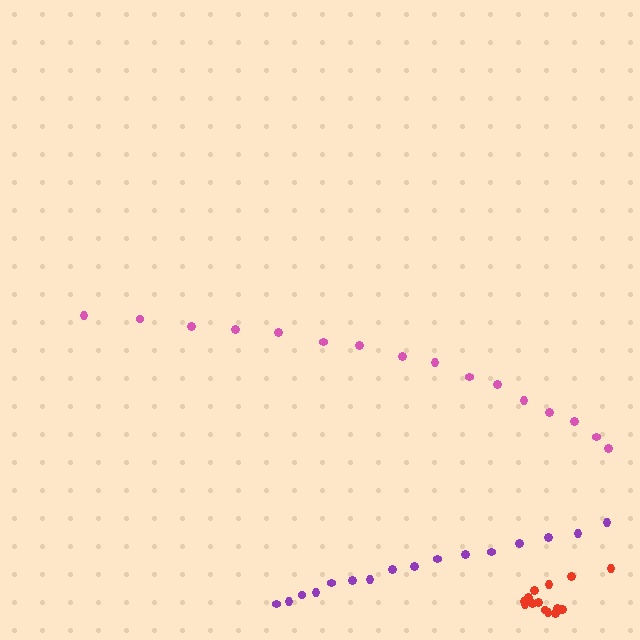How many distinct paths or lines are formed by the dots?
There are 3 distinct paths.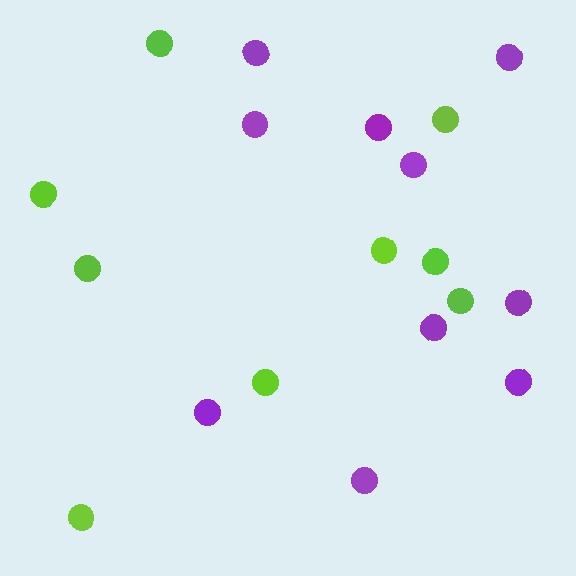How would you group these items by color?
There are 2 groups: one group of purple circles (10) and one group of lime circles (9).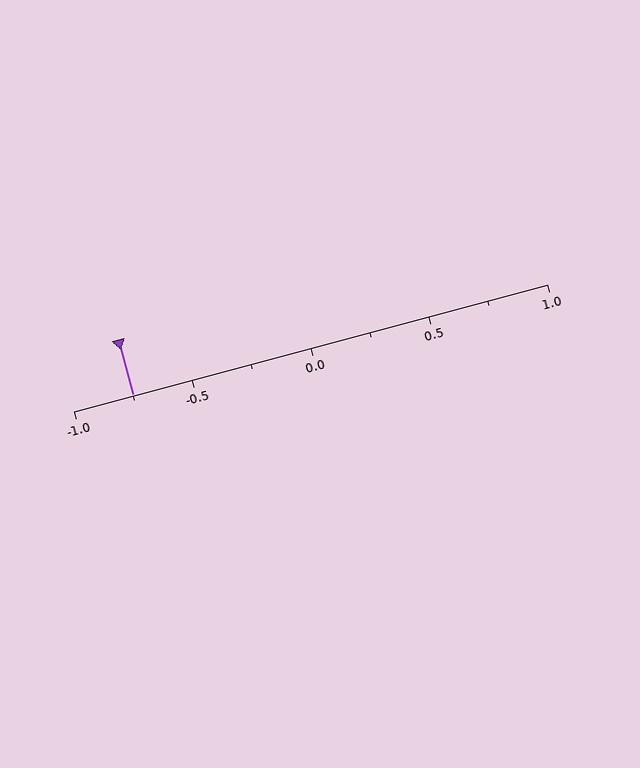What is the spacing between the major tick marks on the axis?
The major ticks are spaced 0.5 apart.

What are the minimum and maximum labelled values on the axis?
The axis runs from -1.0 to 1.0.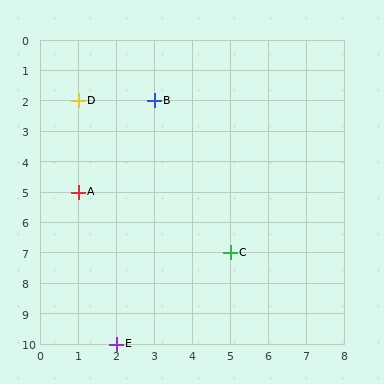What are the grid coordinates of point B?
Point B is at grid coordinates (3, 2).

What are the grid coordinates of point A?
Point A is at grid coordinates (1, 5).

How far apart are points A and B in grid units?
Points A and B are 2 columns and 3 rows apart (about 3.6 grid units diagonally).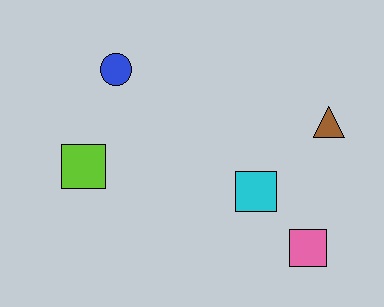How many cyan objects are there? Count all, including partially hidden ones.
There is 1 cyan object.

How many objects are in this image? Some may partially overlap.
There are 5 objects.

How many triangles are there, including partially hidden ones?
There is 1 triangle.